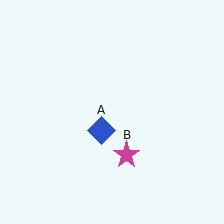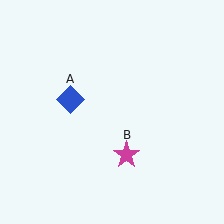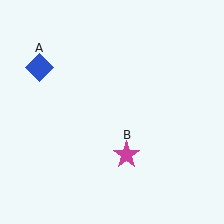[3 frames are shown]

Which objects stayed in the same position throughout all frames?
Magenta star (object B) remained stationary.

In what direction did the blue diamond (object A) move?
The blue diamond (object A) moved up and to the left.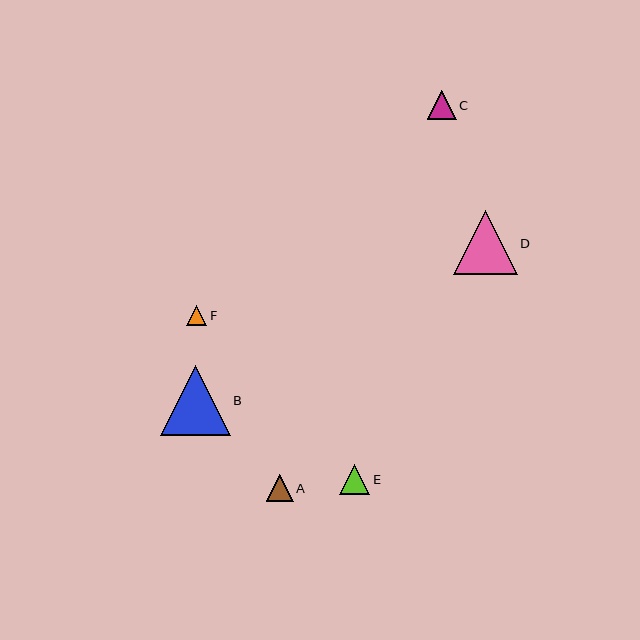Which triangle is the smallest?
Triangle F is the smallest with a size of approximately 20 pixels.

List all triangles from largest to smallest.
From largest to smallest: B, D, E, C, A, F.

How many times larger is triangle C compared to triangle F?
Triangle C is approximately 1.4 times the size of triangle F.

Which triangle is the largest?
Triangle B is the largest with a size of approximately 69 pixels.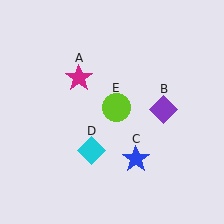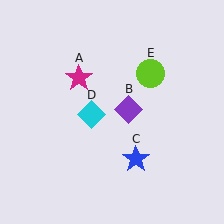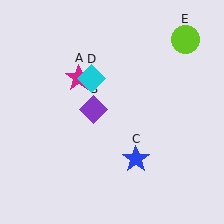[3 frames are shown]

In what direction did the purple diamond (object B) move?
The purple diamond (object B) moved left.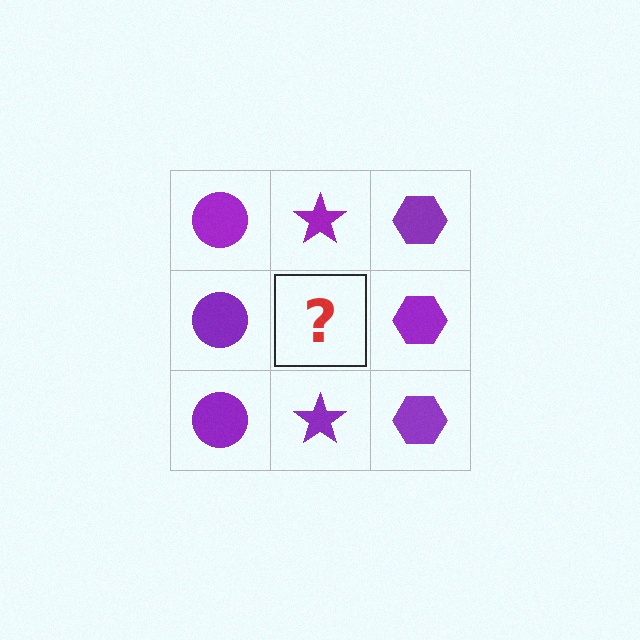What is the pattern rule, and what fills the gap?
The rule is that each column has a consistent shape. The gap should be filled with a purple star.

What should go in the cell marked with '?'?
The missing cell should contain a purple star.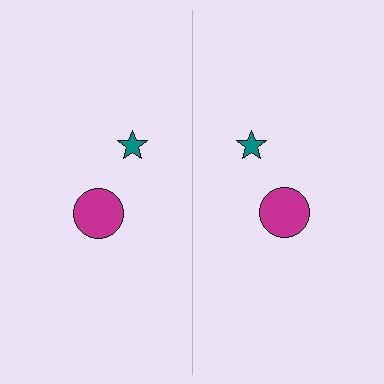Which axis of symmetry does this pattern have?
The pattern has a vertical axis of symmetry running through the center of the image.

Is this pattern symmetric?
Yes, this pattern has bilateral (reflection) symmetry.